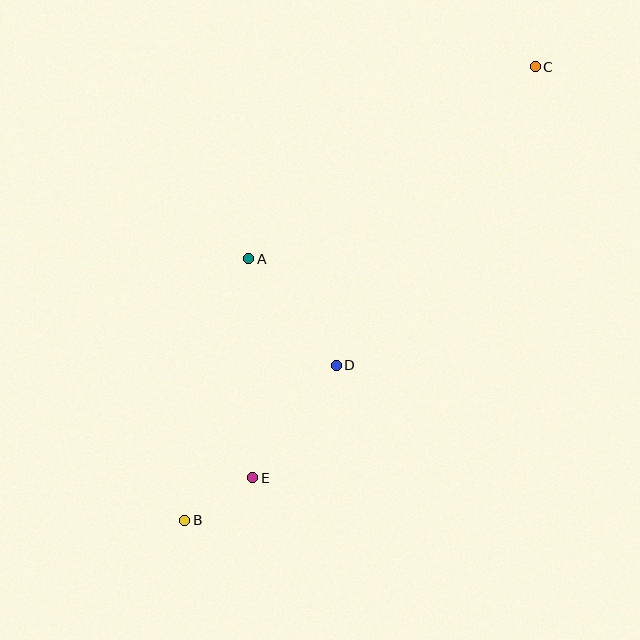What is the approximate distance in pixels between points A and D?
The distance between A and D is approximately 138 pixels.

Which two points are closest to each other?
Points B and E are closest to each other.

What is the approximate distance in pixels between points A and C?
The distance between A and C is approximately 345 pixels.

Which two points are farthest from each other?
Points B and C are farthest from each other.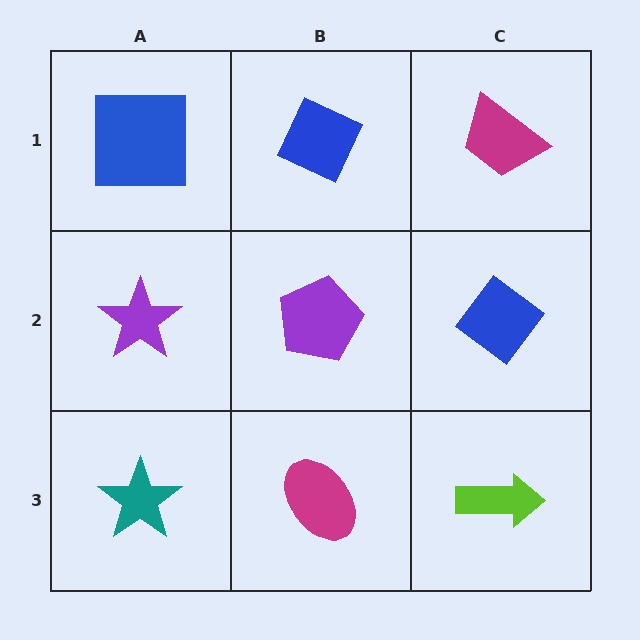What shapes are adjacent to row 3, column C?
A blue diamond (row 2, column C), a magenta ellipse (row 3, column B).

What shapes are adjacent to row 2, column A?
A blue square (row 1, column A), a teal star (row 3, column A), a purple pentagon (row 2, column B).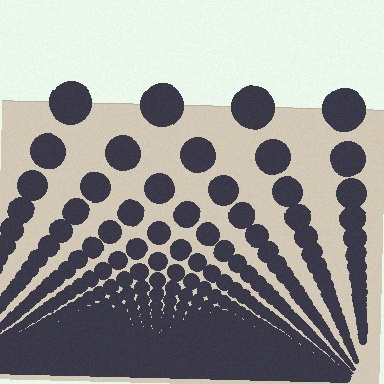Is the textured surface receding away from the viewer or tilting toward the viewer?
The surface appears to tilt toward the viewer. Texture elements get larger and sparser toward the top.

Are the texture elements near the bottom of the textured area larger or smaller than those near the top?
Smaller. The gradient is inverted — elements near the bottom are smaller and denser.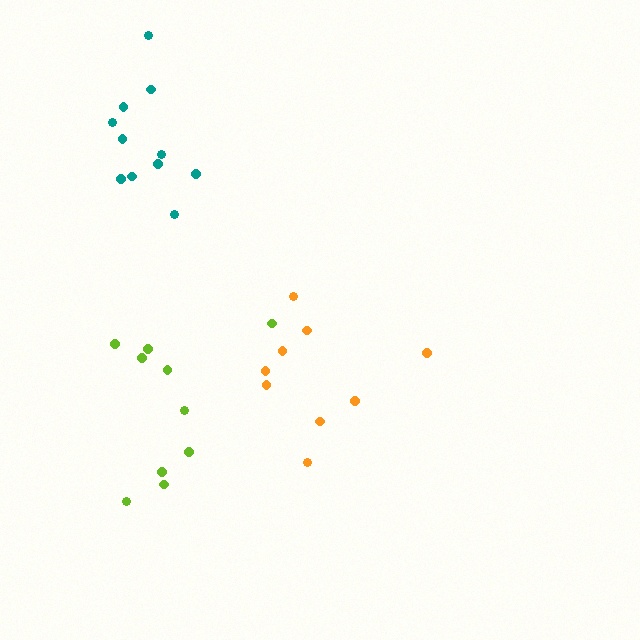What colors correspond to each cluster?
The clusters are colored: orange, teal, lime.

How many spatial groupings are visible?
There are 3 spatial groupings.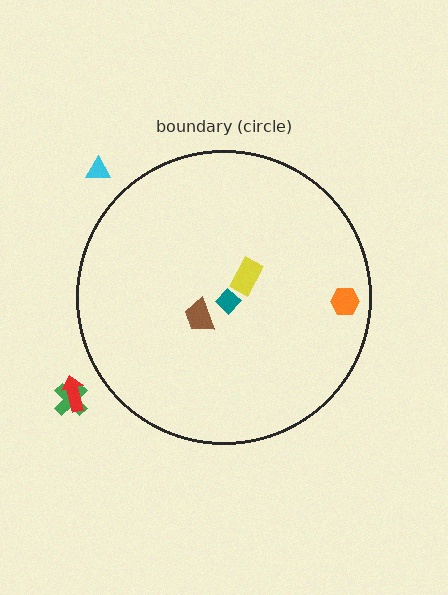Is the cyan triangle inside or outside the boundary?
Outside.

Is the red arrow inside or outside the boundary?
Outside.